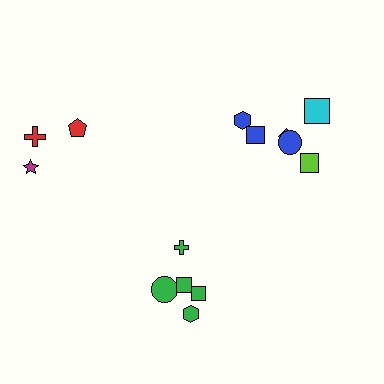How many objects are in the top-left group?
There are 3 objects.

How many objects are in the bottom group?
There are 5 objects.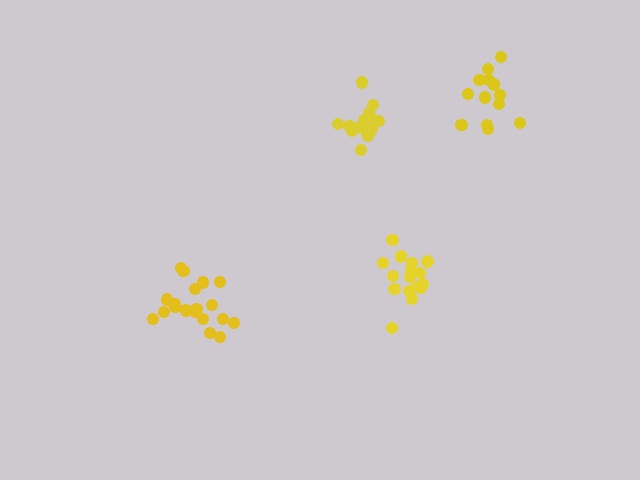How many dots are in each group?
Group 1: 19 dots, Group 2: 16 dots, Group 3: 16 dots, Group 4: 14 dots (65 total).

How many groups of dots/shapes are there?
There are 4 groups.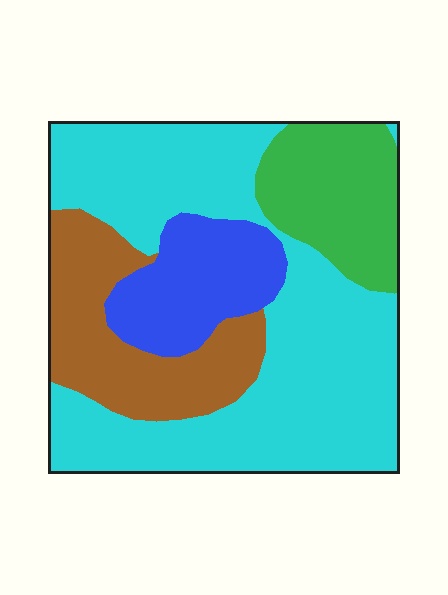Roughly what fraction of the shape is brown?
Brown takes up less than a quarter of the shape.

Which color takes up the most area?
Cyan, at roughly 50%.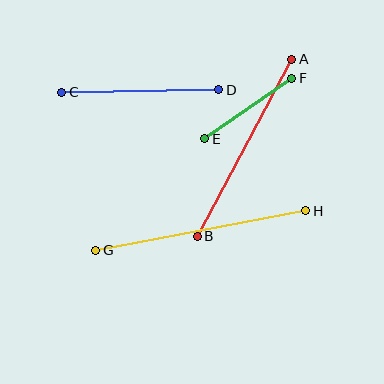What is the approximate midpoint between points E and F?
The midpoint is at approximately (248, 109) pixels.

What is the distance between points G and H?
The distance is approximately 214 pixels.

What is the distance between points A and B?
The distance is approximately 200 pixels.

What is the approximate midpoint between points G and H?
The midpoint is at approximately (201, 231) pixels.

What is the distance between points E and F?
The distance is approximately 106 pixels.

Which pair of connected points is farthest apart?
Points G and H are farthest apart.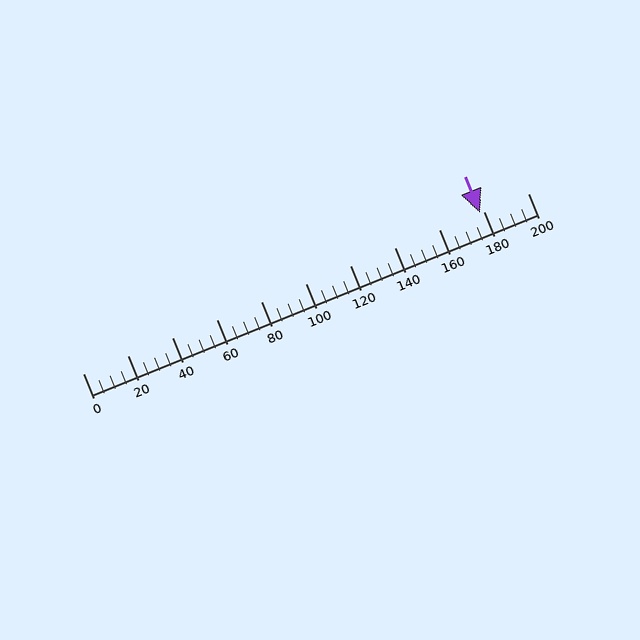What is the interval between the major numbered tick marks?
The major tick marks are spaced 20 units apart.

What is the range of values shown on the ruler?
The ruler shows values from 0 to 200.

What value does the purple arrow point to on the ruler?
The purple arrow points to approximately 179.